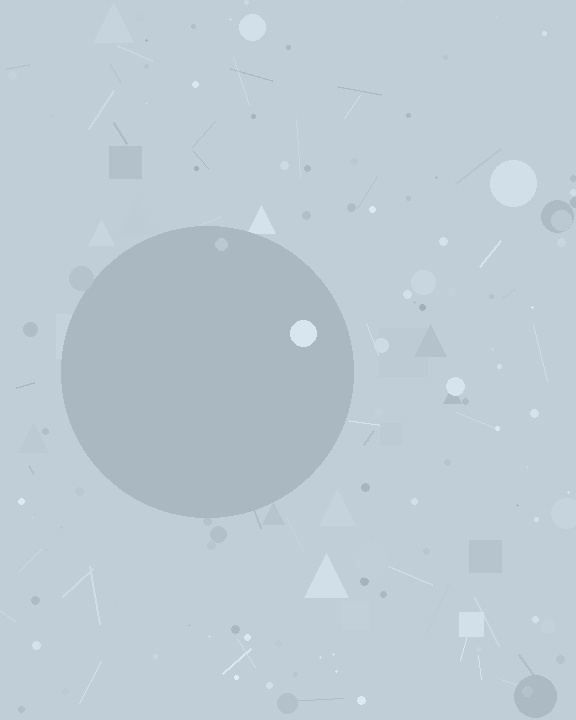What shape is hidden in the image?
A circle is hidden in the image.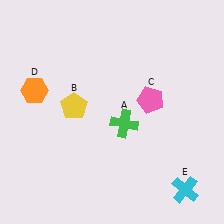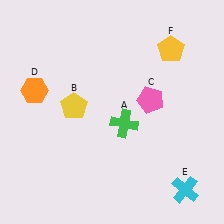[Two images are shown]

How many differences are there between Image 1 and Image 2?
There is 1 difference between the two images.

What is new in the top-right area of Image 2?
A yellow pentagon (F) was added in the top-right area of Image 2.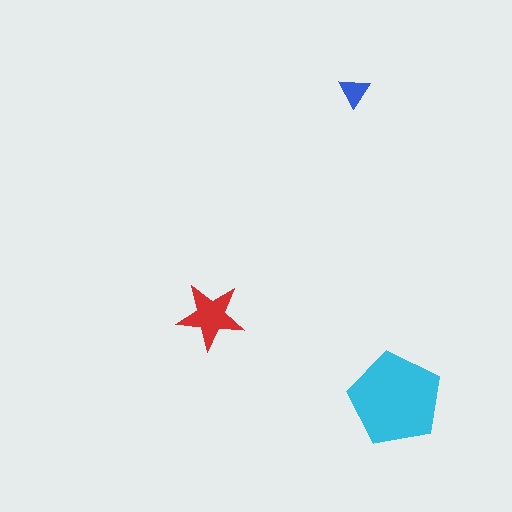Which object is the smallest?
The blue triangle.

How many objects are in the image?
There are 3 objects in the image.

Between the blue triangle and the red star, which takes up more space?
The red star.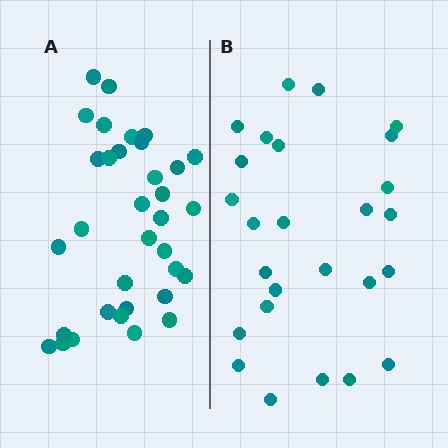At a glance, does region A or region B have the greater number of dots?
Region A (the left region) has more dots.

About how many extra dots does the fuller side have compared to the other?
Region A has roughly 8 or so more dots than region B.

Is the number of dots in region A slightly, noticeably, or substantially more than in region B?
Region A has noticeably more, but not dramatically so. The ratio is roughly 1.3 to 1.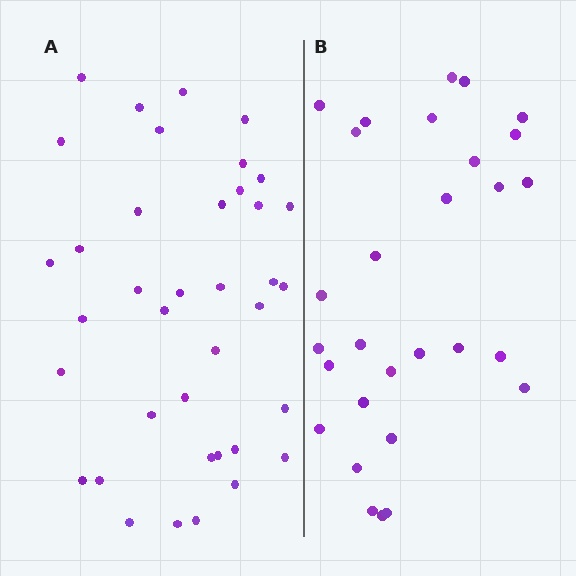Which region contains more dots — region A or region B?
Region A (the left region) has more dots.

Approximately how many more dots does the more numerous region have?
Region A has roughly 8 or so more dots than region B.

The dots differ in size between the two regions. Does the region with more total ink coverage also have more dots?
No. Region B has more total ink coverage because its dots are larger, but region A actually contains more individual dots. Total area can be misleading — the number of items is what matters here.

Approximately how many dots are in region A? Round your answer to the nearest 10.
About 40 dots. (The exact count is 38, which rounds to 40.)